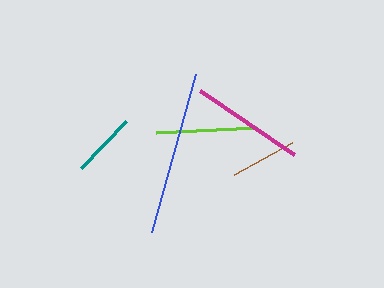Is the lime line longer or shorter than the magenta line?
The magenta line is longer than the lime line.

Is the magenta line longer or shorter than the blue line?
The blue line is longer than the magenta line.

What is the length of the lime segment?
The lime segment is approximately 100 pixels long.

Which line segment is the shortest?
The teal line is the shortest at approximately 65 pixels.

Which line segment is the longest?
The blue line is the longest at approximately 164 pixels.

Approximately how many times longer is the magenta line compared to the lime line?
The magenta line is approximately 1.1 times the length of the lime line.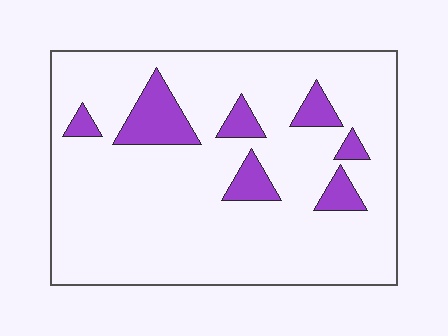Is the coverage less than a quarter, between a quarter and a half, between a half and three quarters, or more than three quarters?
Less than a quarter.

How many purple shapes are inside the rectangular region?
7.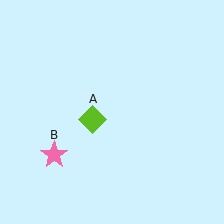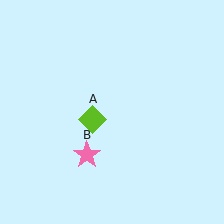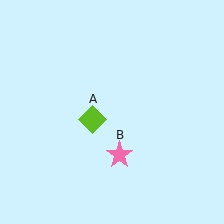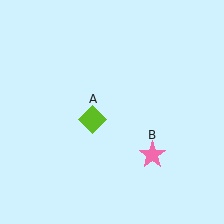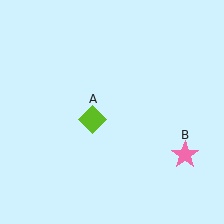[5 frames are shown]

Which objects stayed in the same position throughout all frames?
Lime diamond (object A) remained stationary.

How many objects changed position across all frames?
1 object changed position: pink star (object B).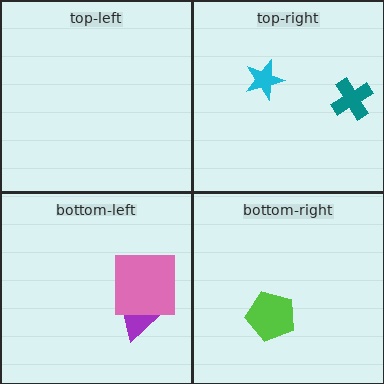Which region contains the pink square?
The bottom-left region.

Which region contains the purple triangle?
The bottom-left region.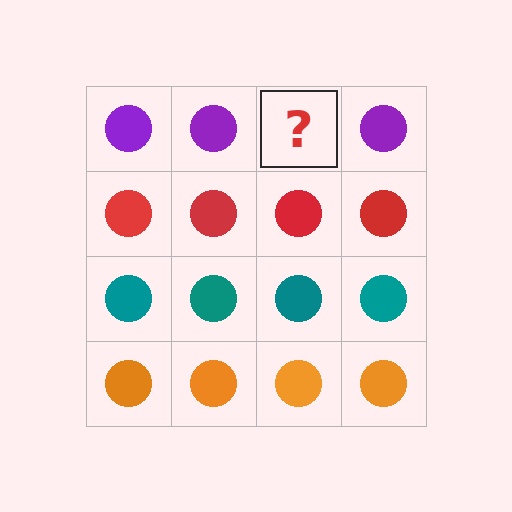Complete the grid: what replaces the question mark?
The question mark should be replaced with a purple circle.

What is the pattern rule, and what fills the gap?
The rule is that each row has a consistent color. The gap should be filled with a purple circle.